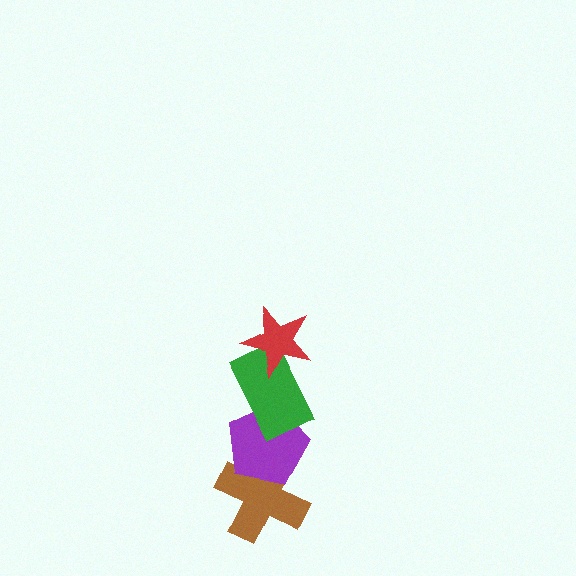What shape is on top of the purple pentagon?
The green rectangle is on top of the purple pentagon.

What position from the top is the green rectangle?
The green rectangle is 2nd from the top.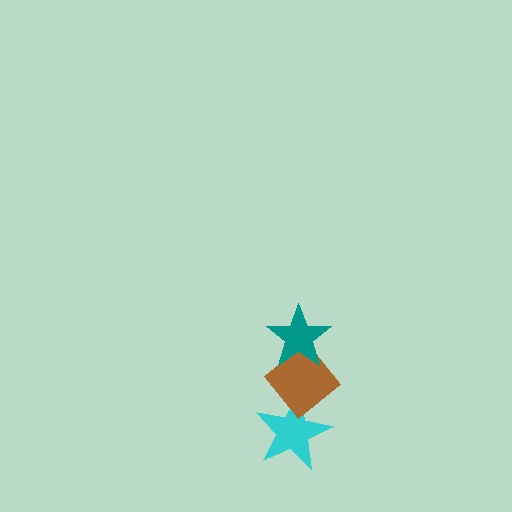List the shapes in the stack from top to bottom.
From top to bottom: the teal star, the brown diamond, the cyan star.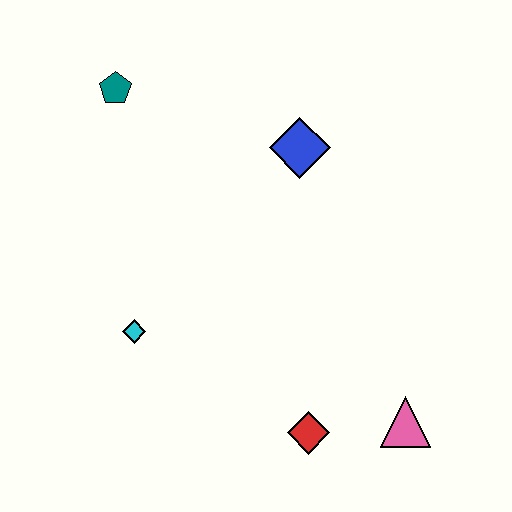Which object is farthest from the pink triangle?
The teal pentagon is farthest from the pink triangle.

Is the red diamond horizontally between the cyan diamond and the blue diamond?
No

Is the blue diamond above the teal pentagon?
No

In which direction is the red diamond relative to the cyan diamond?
The red diamond is to the right of the cyan diamond.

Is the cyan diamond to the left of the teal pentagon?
No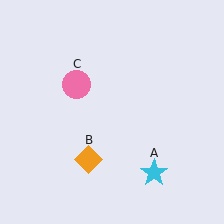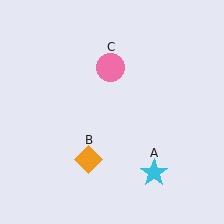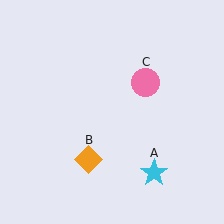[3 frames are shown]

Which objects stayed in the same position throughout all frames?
Cyan star (object A) and orange diamond (object B) remained stationary.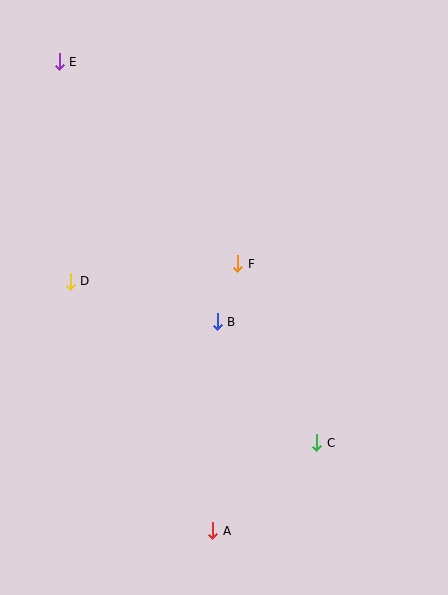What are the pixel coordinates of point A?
Point A is at (213, 531).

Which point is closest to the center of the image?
Point B at (217, 322) is closest to the center.